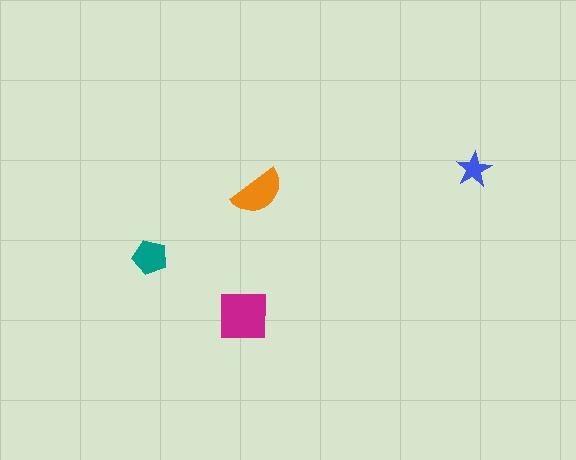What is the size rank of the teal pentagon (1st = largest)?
3rd.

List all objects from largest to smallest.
The magenta square, the orange semicircle, the teal pentagon, the blue star.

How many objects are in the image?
There are 4 objects in the image.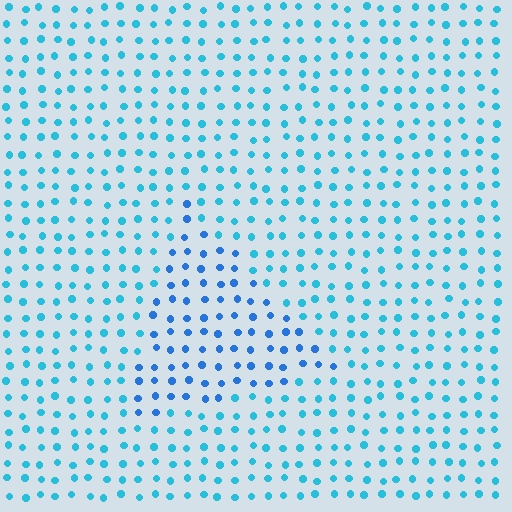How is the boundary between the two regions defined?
The boundary is defined purely by a slight shift in hue (about 25 degrees). Spacing, size, and orientation are identical on both sides.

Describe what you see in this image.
The image is filled with small cyan elements in a uniform arrangement. A triangle-shaped region is visible where the elements are tinted to a slightly different hue, forming a subtle color boundary.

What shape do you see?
I see a triangle.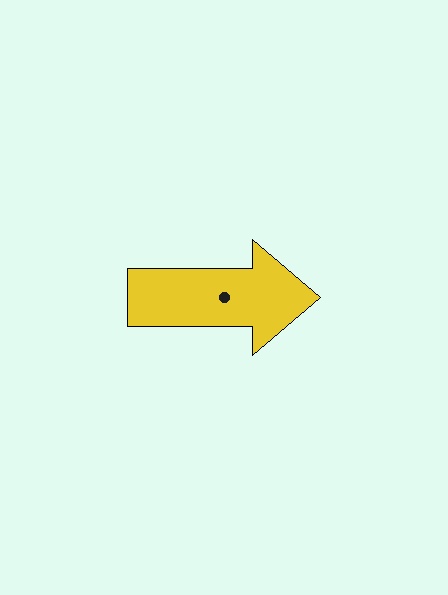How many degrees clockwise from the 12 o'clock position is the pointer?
Approximately 90 degrees.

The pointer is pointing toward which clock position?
Roughly 3 o'clock.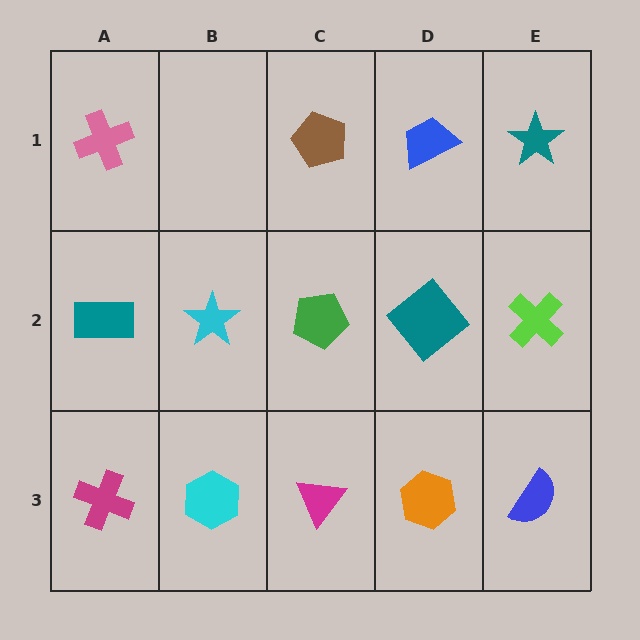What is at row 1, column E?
A teal star.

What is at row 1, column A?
A pink cross.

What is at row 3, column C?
A magenta triangle.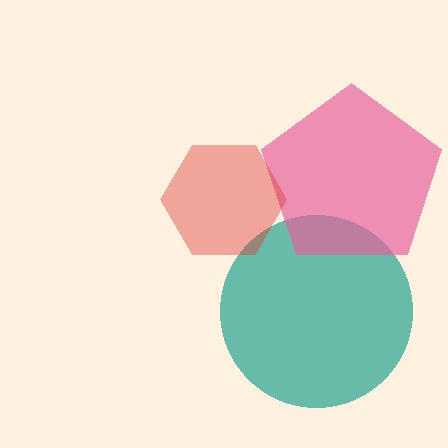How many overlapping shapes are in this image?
There are 3 overlapping shapes in the image.